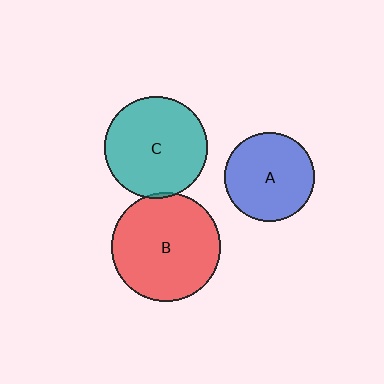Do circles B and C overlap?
Yes.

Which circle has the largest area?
Circle B (red).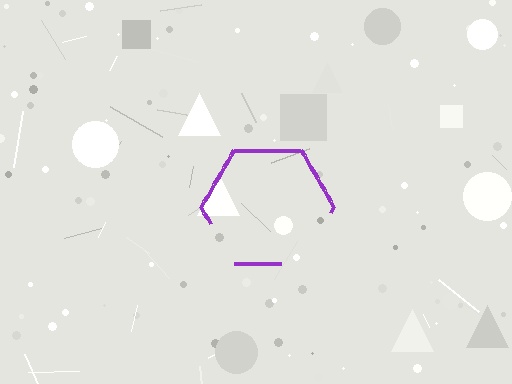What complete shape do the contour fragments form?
The contour fragments form a hexagon.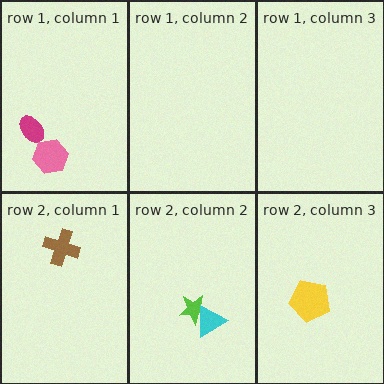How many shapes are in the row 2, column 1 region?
1.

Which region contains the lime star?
The row 2, column 2 region.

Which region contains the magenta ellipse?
The row 1, column 1 region.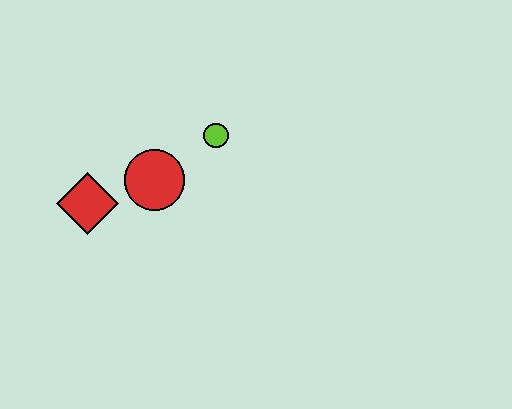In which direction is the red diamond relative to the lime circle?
The red diamond is to the left of the lime circle.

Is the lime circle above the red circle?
Yes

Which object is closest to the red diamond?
The red circle is closest to the red diamond.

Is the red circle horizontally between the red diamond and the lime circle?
Yes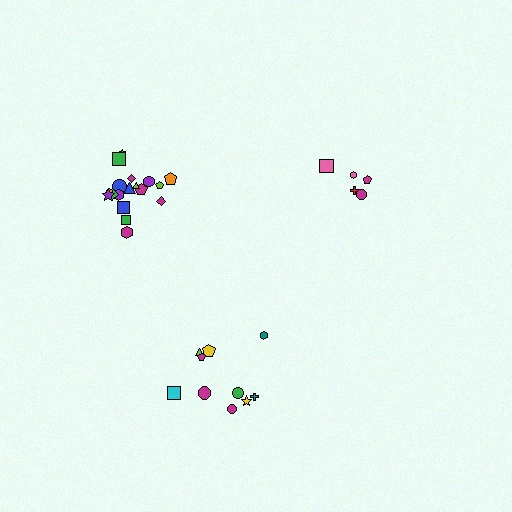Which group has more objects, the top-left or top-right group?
The top-left group.